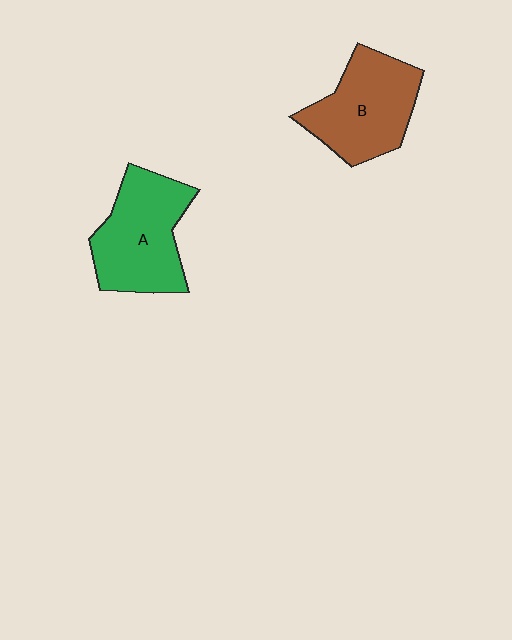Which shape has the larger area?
Shape A (green).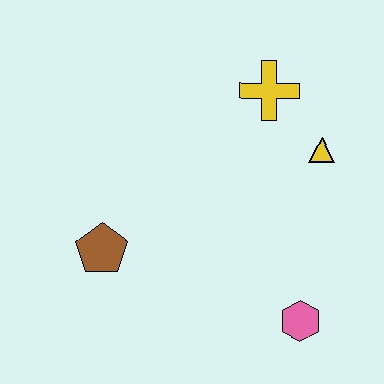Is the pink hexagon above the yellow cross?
No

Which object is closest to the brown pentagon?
The pink hexagon is closest to the brown pentagon.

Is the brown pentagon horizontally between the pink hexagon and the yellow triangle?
No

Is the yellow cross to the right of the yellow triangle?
No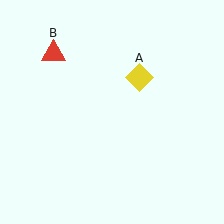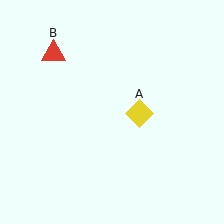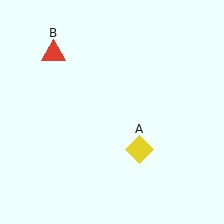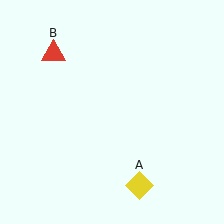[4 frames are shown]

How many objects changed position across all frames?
1 object changed position: yellow diamond (object A).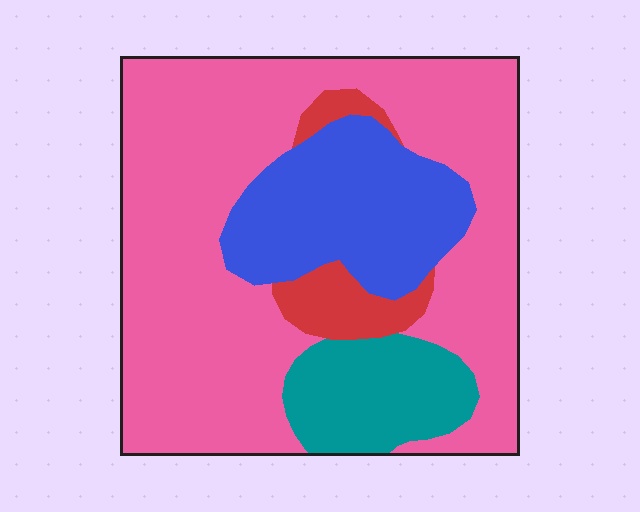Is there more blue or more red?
Blue.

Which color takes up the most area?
Pink, at roughly 60%.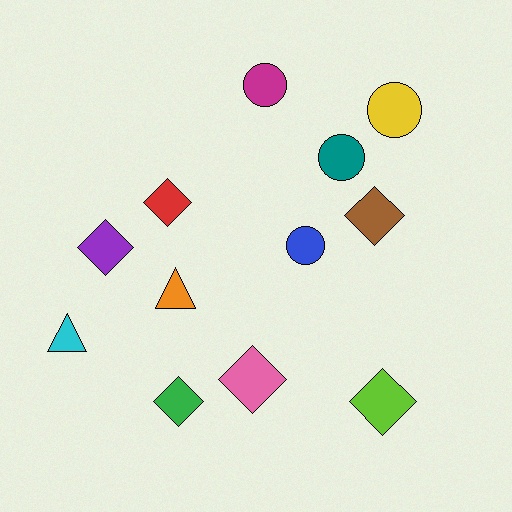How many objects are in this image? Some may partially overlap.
There are 12 objects.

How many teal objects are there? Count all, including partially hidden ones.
There is 1 teal object.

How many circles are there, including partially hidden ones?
There are 4 circles.